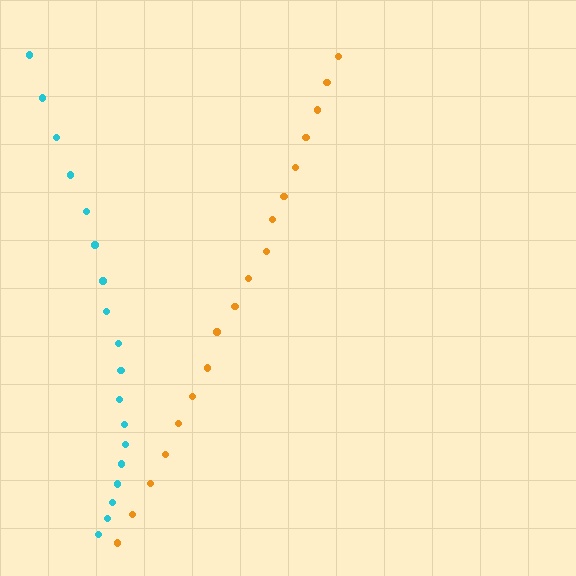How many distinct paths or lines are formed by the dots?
There are 2 distinct paths.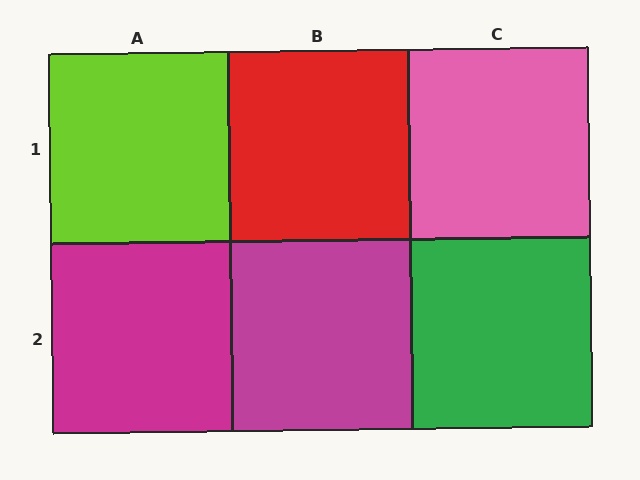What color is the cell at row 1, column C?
Pink.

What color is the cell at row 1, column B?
Red.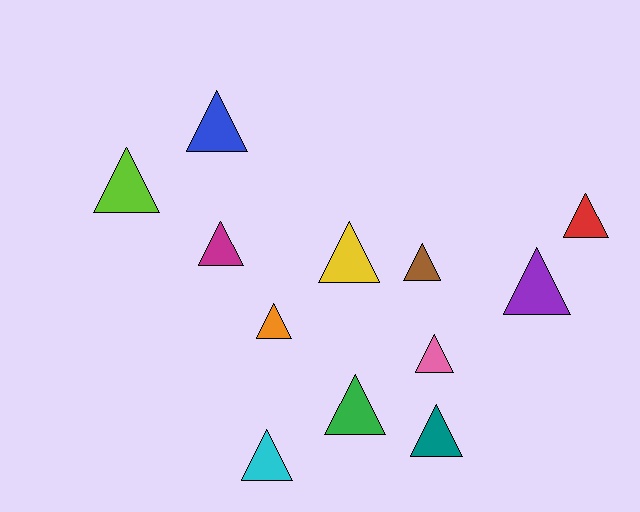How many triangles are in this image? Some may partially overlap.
There are 12 triangles.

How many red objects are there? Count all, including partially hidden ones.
There is 1 red object.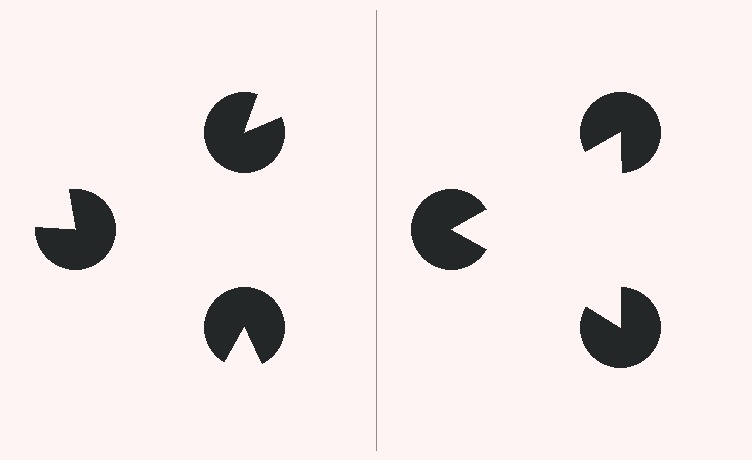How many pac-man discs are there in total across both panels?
6 — 3 on each side.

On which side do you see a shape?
An illusory triangle appears on the right side. On the left side the wedge cuts are rotated, so no coherent shape forms.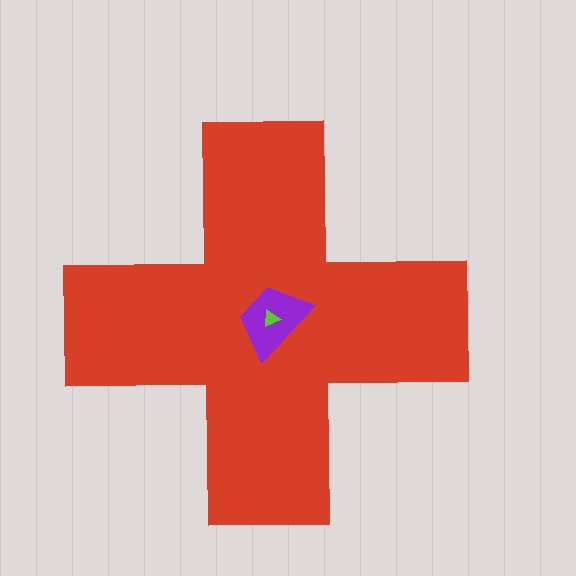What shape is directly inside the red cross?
The purple trapezoid.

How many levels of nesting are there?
3.